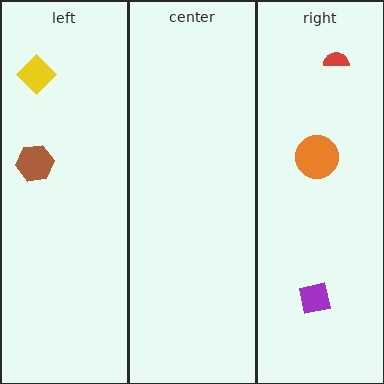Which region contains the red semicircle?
The right region.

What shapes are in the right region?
The purple square, the red semicircle, the orange circle.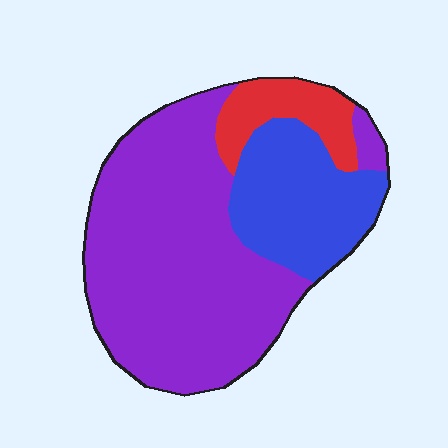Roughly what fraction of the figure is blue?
Blue takes up about one quarter (1/4) of the figure.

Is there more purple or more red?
Purple.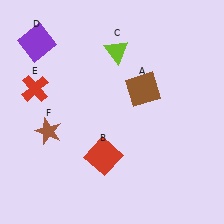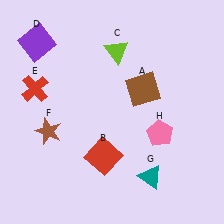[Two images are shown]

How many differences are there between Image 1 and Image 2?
There are 2 differences between the two images.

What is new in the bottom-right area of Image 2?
A pink pentagon (H) was added in the bottom-right area of Image 2.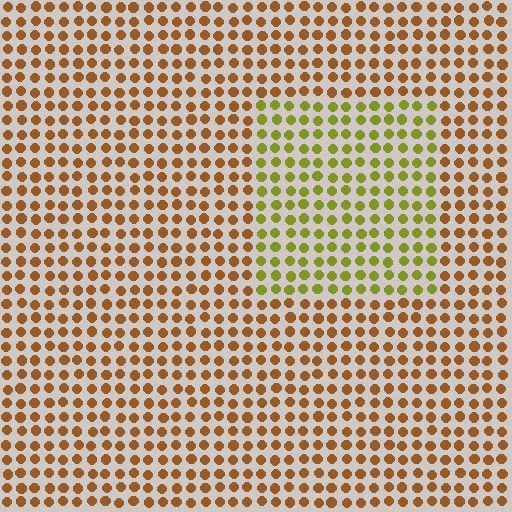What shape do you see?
I see a rectangle.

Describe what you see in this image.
The image is filled with small brown elements in a uniform arrangement. A rectangle-shaped region is visible where the elements are tinted to a slightly different hue, forming a subtle color boundary.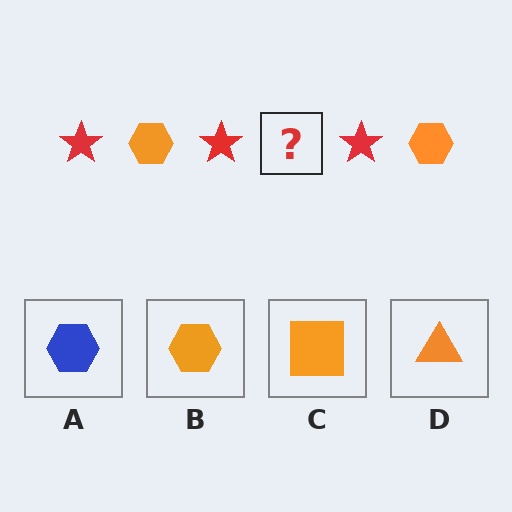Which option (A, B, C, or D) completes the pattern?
B.